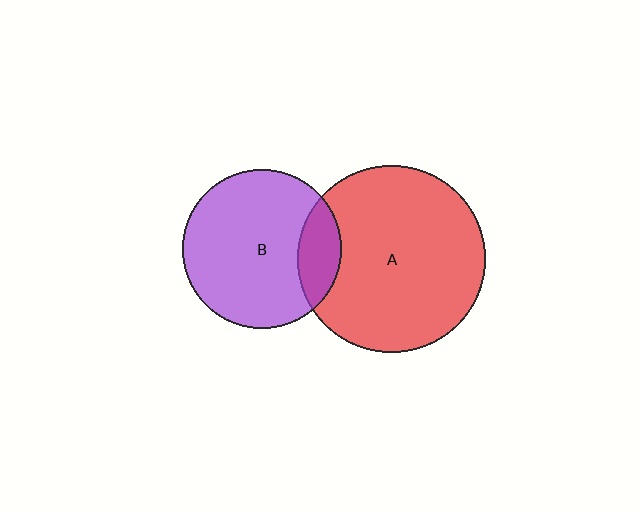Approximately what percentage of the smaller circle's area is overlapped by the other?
Approximately 15%.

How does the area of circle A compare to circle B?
Approximately 1.4 times.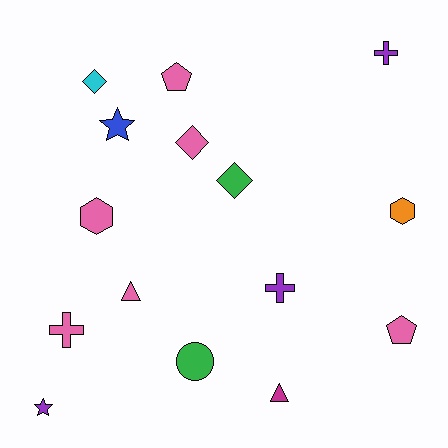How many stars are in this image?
There are 2 stars.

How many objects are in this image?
There are 15 objects.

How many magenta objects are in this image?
There is 1 magenta object.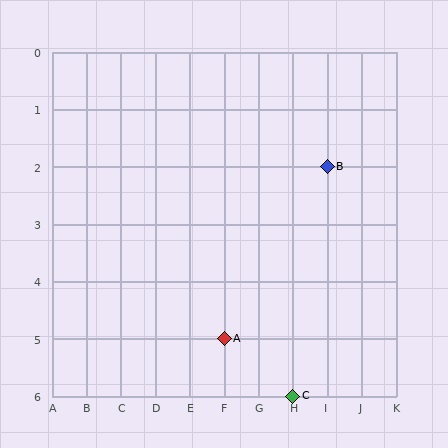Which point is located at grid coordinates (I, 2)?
Point B is at (I, 2).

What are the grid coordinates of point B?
Point B is at grid coordinates (I, 2).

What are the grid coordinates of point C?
Point C is at grid coordinates (H, 6).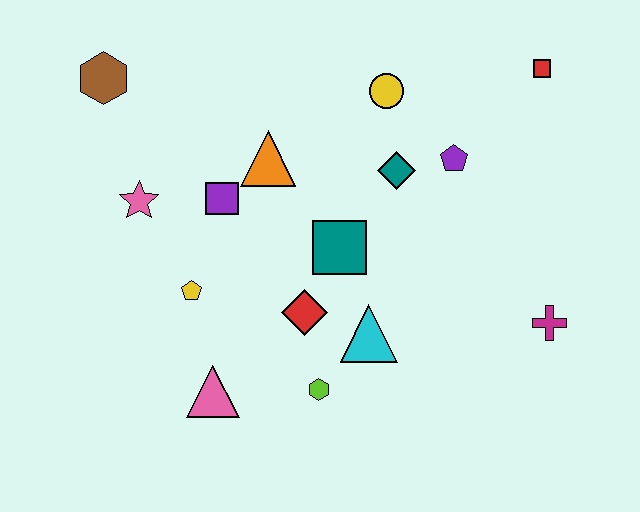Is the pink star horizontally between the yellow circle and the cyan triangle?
No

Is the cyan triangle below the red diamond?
Yes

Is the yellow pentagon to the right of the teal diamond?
No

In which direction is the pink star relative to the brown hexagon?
The pink star is below the brown hexagon.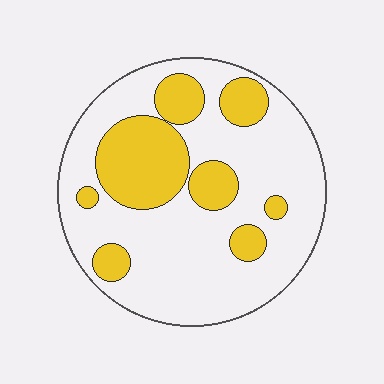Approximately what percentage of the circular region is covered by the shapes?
Approximately 30%.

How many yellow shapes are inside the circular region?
8.